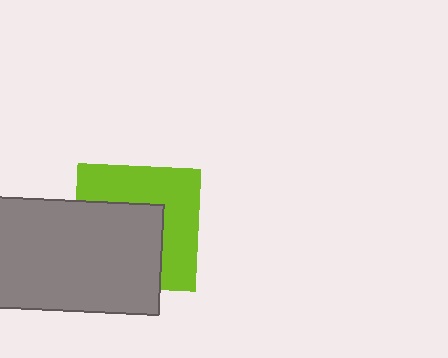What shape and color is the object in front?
The object in front is a gray rectangle.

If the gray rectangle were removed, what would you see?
You would see the complete lime square.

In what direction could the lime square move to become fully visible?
The lime square could move toward the upper-right. That would shift it out from behind the gray rectangle entirely.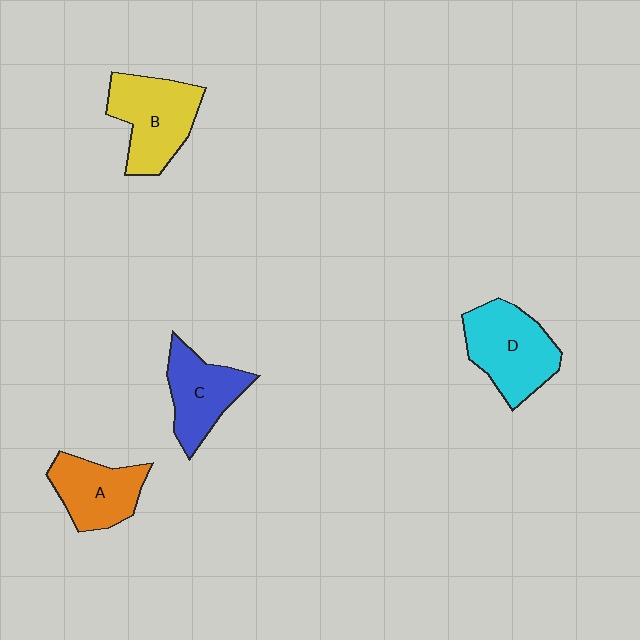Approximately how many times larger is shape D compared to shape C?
Approximately 1.3 times.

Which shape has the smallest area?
Shape A (orange).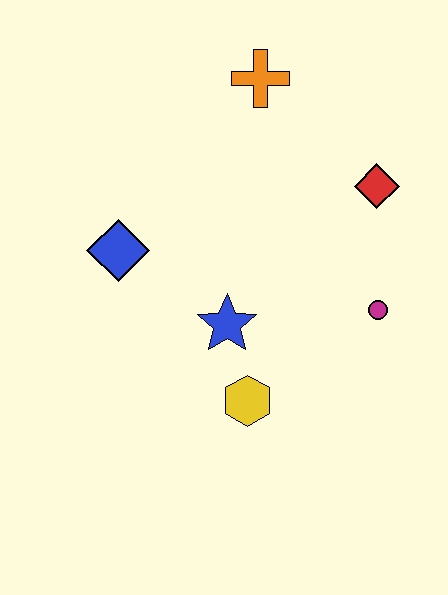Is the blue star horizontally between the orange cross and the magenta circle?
No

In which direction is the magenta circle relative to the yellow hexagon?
The magenta circle is to the right of the yellow hexagon.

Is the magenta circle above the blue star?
Yes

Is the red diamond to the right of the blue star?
Yes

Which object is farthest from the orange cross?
The yellow hexagon is farthest from the orange cross.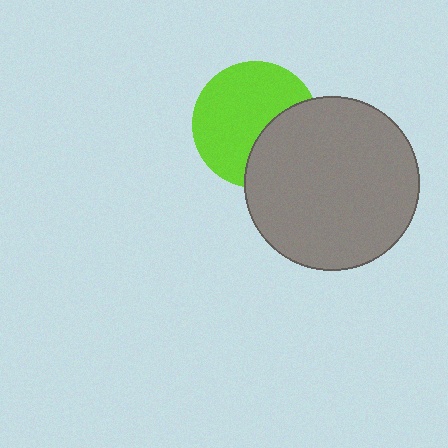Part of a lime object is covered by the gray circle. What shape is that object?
It is a circle.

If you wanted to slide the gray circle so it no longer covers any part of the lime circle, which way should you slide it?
Slide it right — that is the most direct way to separate the two shapes.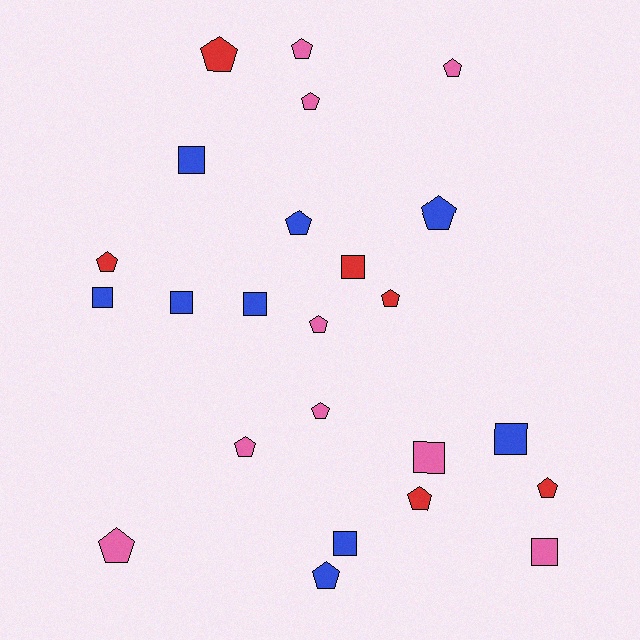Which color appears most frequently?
Pink, with 9 objects.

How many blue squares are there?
There are 6 blue squares.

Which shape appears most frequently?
Pentagon, with 15 objects.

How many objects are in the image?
There are 24 objects.